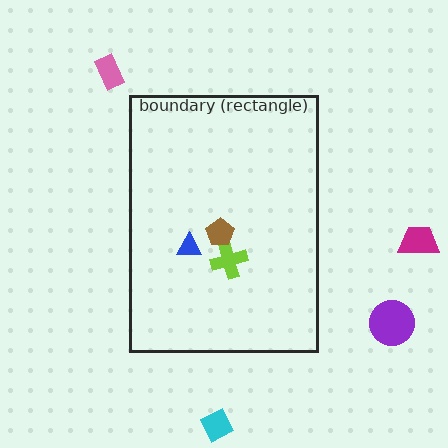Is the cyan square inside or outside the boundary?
Outside.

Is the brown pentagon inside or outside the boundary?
Inside.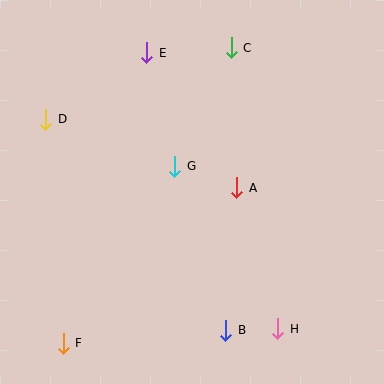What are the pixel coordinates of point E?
Point E is at (147, 53).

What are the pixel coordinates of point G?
Point G is at (175, 166).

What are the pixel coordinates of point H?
Point H is at (278, 329).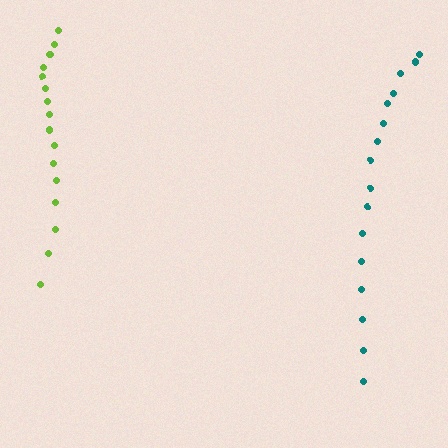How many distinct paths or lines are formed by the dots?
There are 2 distinct paths.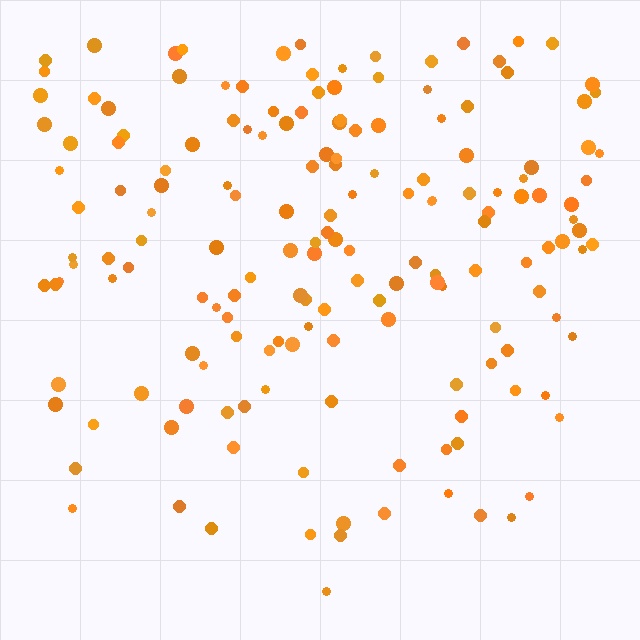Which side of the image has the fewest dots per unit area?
The bottom.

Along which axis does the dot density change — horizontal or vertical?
Vertical.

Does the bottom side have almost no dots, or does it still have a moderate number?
Still a moderate number, just noticeably fewer than the top.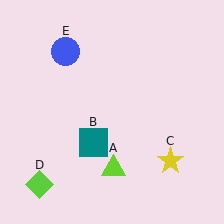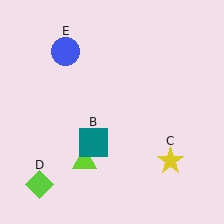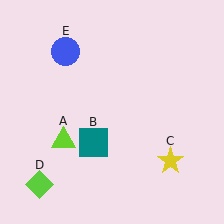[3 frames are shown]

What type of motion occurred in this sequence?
The lime triangle (object A) rotated clockwise around the center of the scene.